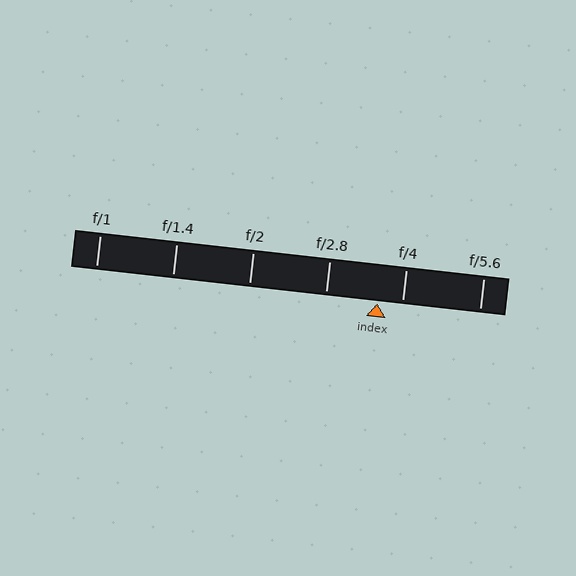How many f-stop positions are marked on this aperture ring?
There are 6 f-stop positions marked.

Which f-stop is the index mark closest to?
The index mark is closest to f/4.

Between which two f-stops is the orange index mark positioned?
The index mark is between f/2.8 and f/4.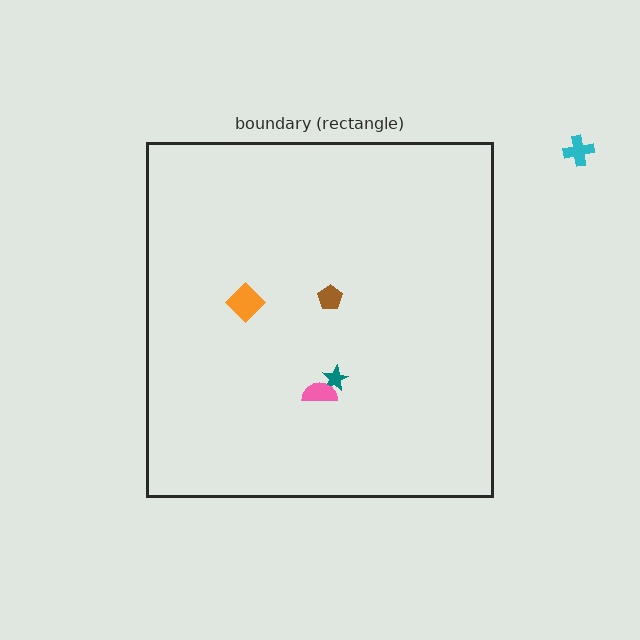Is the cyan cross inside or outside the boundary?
Outside.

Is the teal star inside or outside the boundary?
Inside.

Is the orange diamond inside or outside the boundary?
Inside.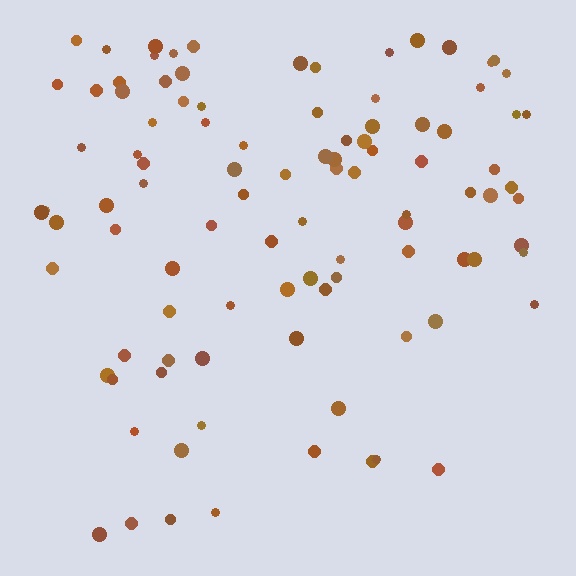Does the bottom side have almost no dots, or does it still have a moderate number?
Still a moderate number, just noticeably fewer than the top.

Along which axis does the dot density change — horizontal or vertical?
Vertical.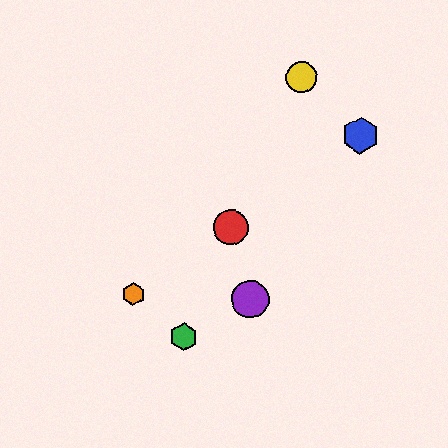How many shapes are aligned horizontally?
2 shapes (the purple circle, the orange hexagon) are aligned horizontally.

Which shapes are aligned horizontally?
The purple circle, the orange hexagon are aligned horizontally.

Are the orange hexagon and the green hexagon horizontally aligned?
No, the orange hexagon is at y≈294 and the green hexagon is at y≈337.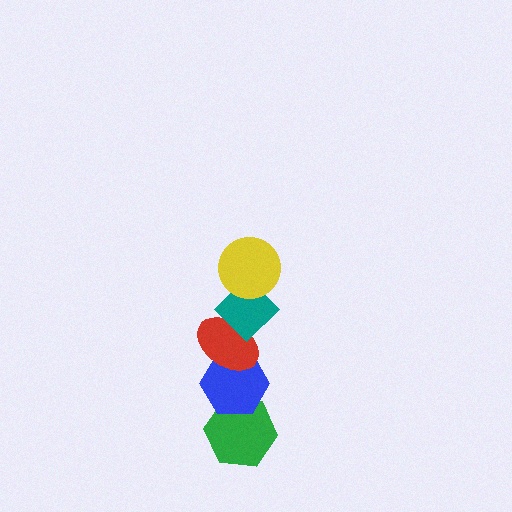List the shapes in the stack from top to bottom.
From top to bottom: the yellow circle, the teal diamond, the red ellipse, the blue hexagon, the green hexagon.